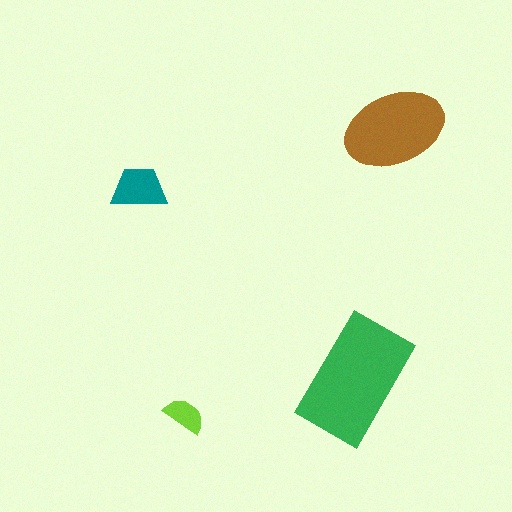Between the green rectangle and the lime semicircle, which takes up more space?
The green rectangle.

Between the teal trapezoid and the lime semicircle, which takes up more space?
The teal trapezoid.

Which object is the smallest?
The lime semicircle.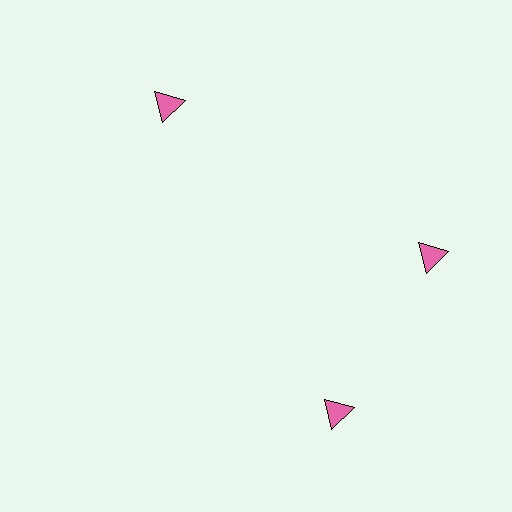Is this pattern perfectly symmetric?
No. The 3 pink triangles are arranged in a ring, but one element near the 7 o'clock position is rotated out of alignment along the ring, breaking the 3-fold rotational symmetry.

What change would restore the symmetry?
The symmetry would be restored by rotating it back into even spacing with its neighbors so that all 3 triangles sit at equal angles and equal distance from the center.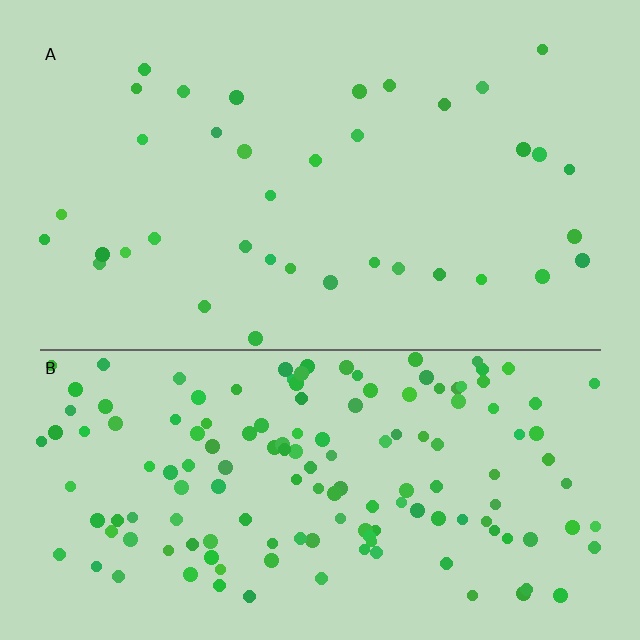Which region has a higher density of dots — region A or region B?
B (the bottom).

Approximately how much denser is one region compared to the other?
Approximately 3.9× — region B over region A.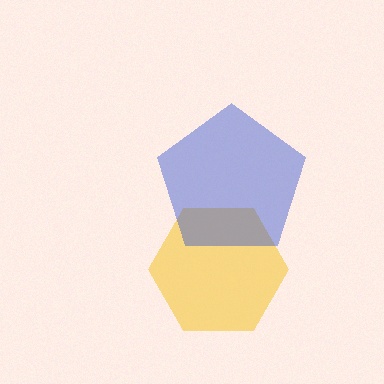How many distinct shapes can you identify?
There are 2 distinct shapes: a yellow hexagon, a blue pentagon.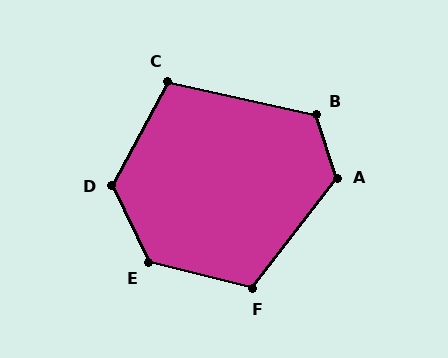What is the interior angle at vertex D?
Approximately 126 degrees (obtuse).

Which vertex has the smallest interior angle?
C, at approximately 106 degrees.